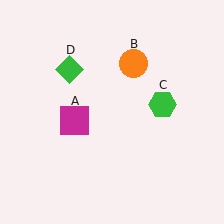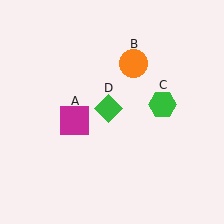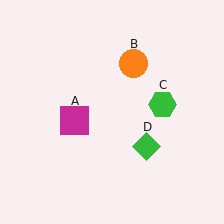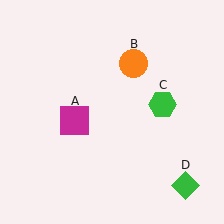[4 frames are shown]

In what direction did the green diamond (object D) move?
The green diamond (object D) moved down and to the right.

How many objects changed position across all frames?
1 object changed position: green diamond (object D).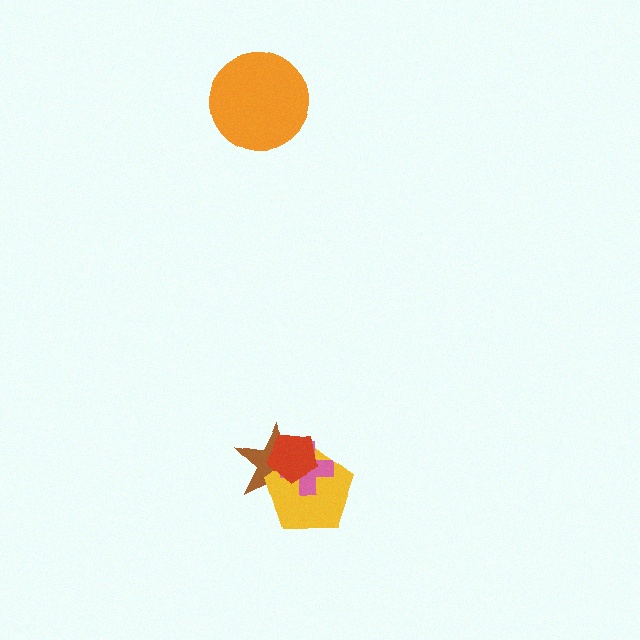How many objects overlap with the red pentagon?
3 objects overlap with the red pentagon.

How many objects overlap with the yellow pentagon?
3 objects overlap with the yellow pentagon.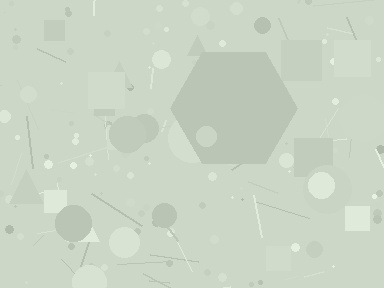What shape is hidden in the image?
A hexagon is hidden in the image.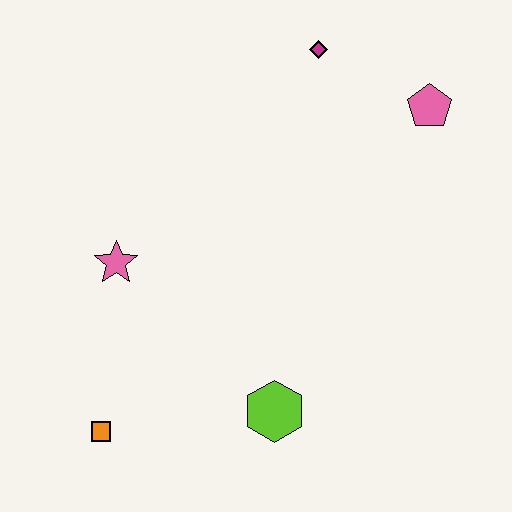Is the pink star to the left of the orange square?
No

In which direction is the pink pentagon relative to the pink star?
The pink pentagon is to the right of the pink star.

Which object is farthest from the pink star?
The pink pentagon is farthest from the pink star.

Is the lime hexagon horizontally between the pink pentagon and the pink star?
Yes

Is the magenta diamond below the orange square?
No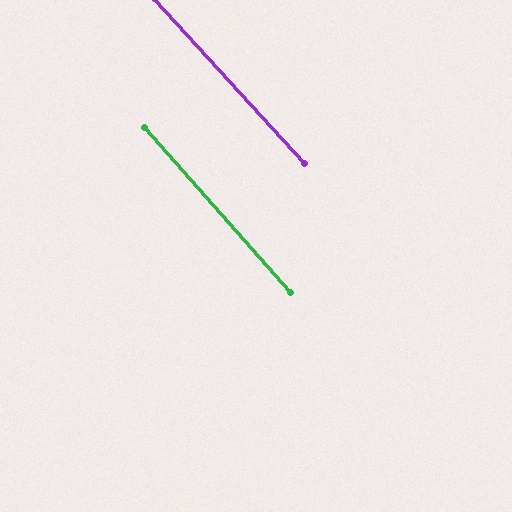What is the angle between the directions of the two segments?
Approximately 1 degree.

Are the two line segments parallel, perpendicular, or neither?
Parallel — their directions differ by only 0.8°.